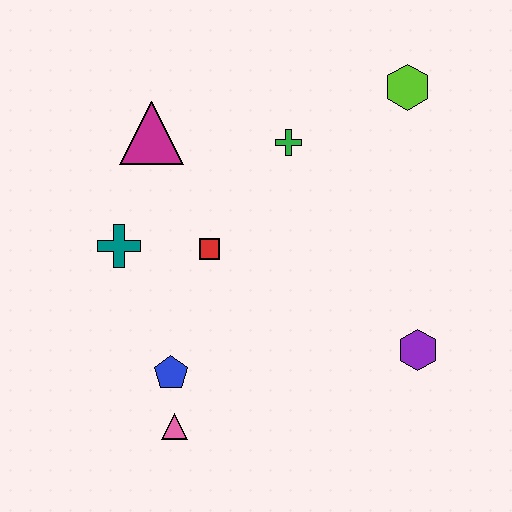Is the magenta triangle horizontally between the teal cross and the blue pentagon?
Yes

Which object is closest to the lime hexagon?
The green cross is closest to the lime hexagon.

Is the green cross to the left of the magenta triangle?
No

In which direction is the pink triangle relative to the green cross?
The pink triangle is below the green cross.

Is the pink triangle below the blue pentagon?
Yes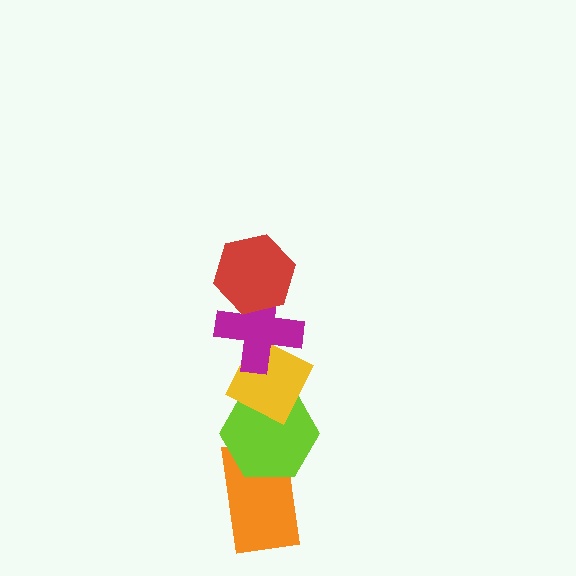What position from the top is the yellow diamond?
The yellow diamond is 3rd from the top.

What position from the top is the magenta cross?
The magenta cross is 2nd from the top.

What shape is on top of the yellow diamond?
The magenta cross is on top of the yellow diamond.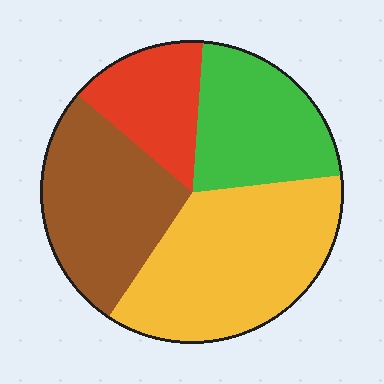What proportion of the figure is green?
Green covers roughly 20% of the figure.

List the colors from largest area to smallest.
From largest to smallest: yellow, brown, green, red.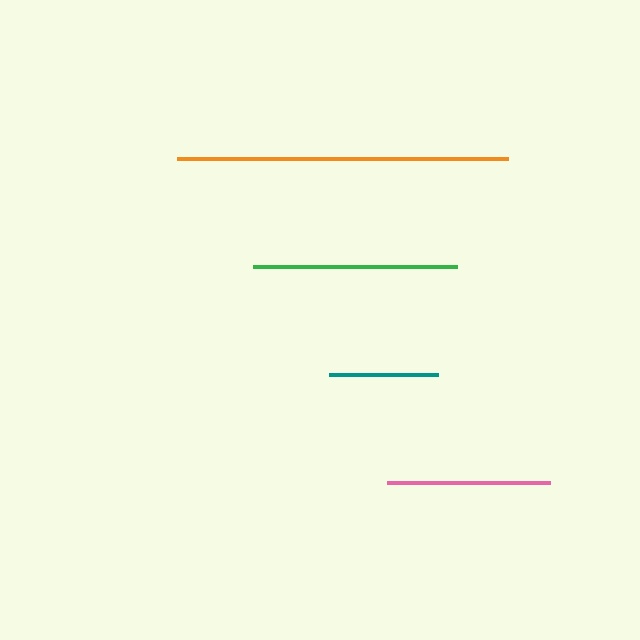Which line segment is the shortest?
The teal line is the shortest at approximately 109 pixels.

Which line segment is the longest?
The orange line is the longest at approximately 331 pixels.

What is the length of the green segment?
The green segment is approximately 204 pixels long.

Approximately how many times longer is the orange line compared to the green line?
The orange line is approximately 1.6 times the length of the green line.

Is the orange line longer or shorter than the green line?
The orange line is longer than the green line.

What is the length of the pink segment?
The pink segment is approximately 163 pixels long.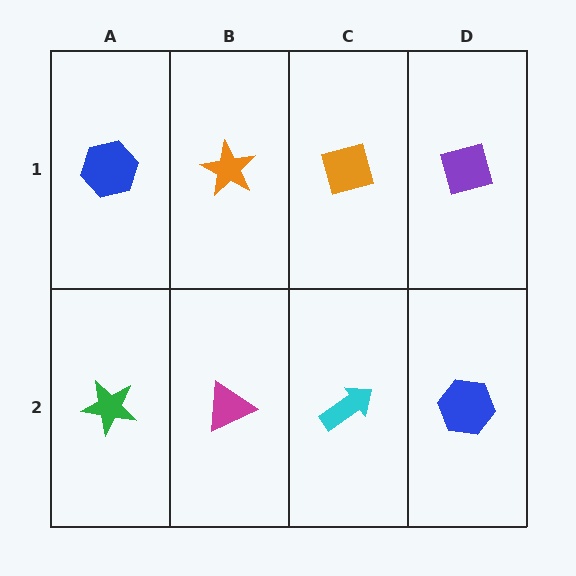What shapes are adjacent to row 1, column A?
A green star (row 2, column A), an orange star (row 1, column B).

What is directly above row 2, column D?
A purple diamond.